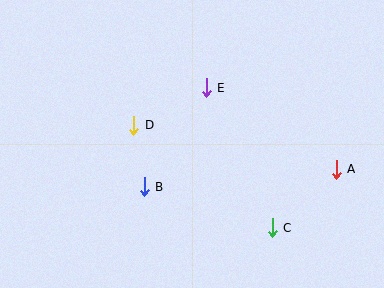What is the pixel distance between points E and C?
The distance between E and C is 155 pixels.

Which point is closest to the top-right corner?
Point A is closest to the top-right corner.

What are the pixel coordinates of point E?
Point E is at (206, 88).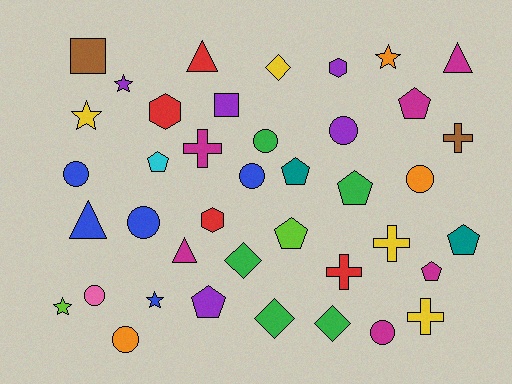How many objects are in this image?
There are 40 objects.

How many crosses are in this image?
There are 5 crosses.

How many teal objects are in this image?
There are 2 teal objects.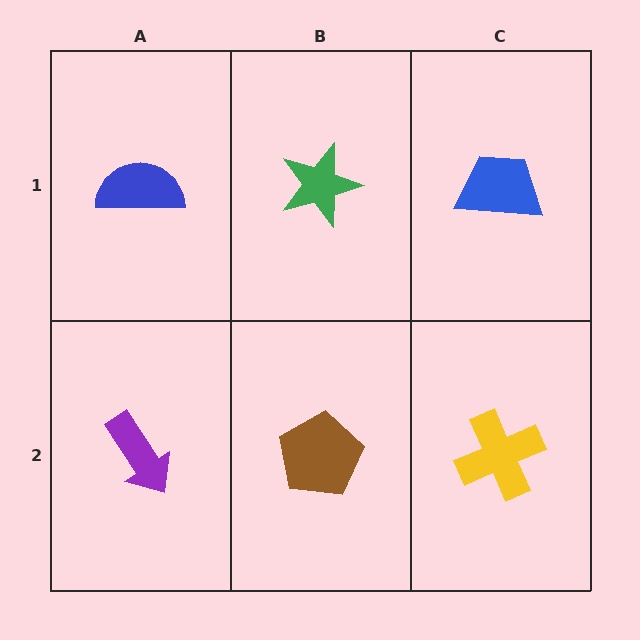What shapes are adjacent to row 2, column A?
A blue semicircle (row 1, column A), a brown pentagon (row 2, column B).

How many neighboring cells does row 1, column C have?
2.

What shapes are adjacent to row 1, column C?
A yellow cross (row 2, column C), a green star (row 1, column B).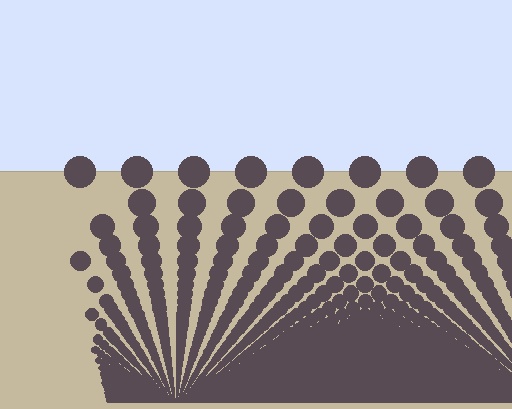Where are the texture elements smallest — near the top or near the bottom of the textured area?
Near the bottom.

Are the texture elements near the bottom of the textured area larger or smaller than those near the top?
Smaller. The gradient is inverted — elements near the bottom are smaller and denser.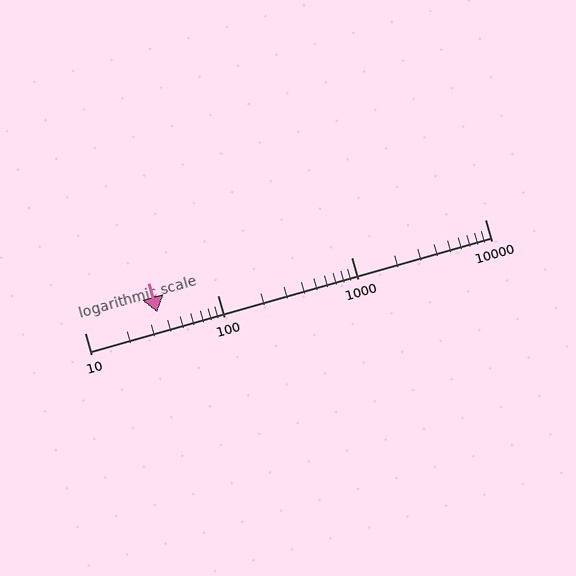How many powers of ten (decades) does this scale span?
The scale spans 3 decades, from 10 to 10000.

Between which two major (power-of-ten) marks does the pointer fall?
The pointer is between 10 and 100.